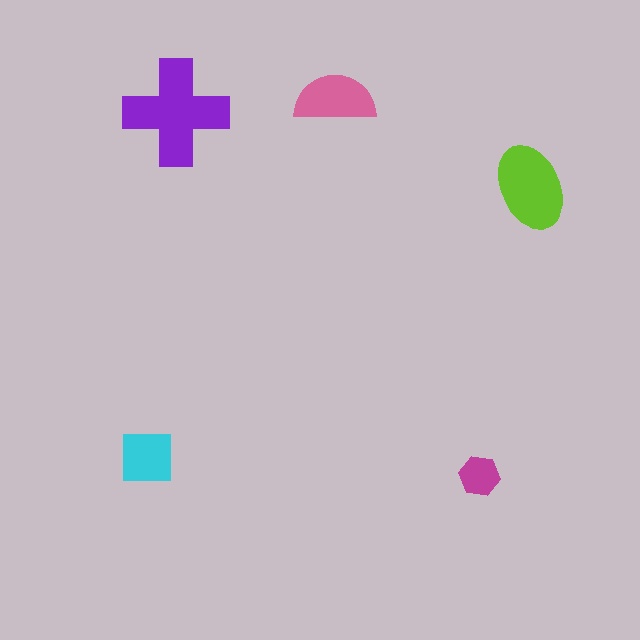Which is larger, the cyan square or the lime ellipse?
The lime ellipse.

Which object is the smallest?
The magenta hexagon.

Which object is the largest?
The purple cross.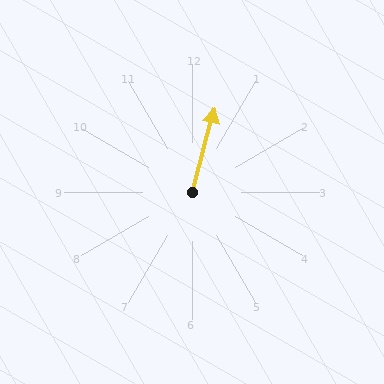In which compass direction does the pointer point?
North.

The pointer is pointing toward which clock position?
Roughly 1 o'clock.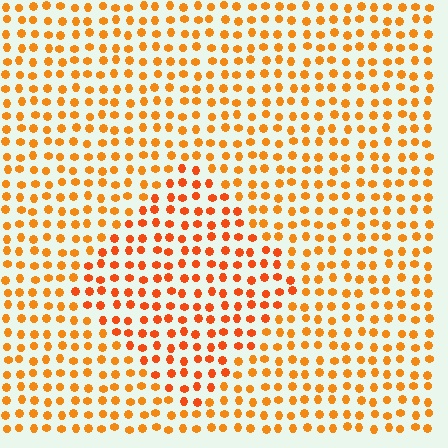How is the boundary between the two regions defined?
The boundary is defined purely by a slight shift in hue (about 17 degrees). Spacing, size, and orientation are identical on both sides.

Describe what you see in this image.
The image is filled with small orange elements in a uniform arrangement. A diamond-shaped region is visible where the elements are tinted to a slightly different hue, forming a subtle color boundary.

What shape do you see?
I see a diamond.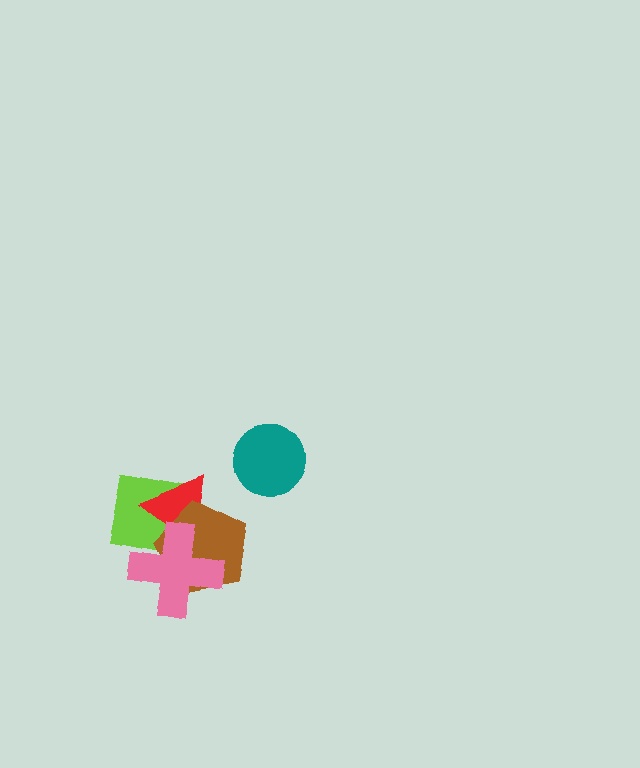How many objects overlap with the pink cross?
3 objects overlap with the pink cross.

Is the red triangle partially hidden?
Yes, it is partially covered by another shape.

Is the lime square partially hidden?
Yes, it is partially covered by another shape.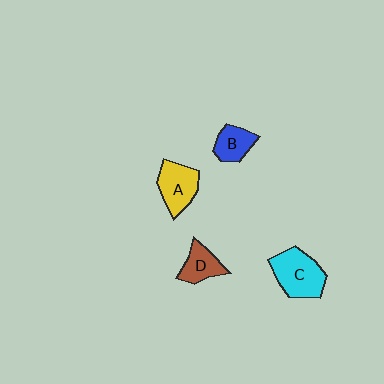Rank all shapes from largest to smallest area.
From largest to smallest: C (cyan), A (yellow), D (brown), B (blue).